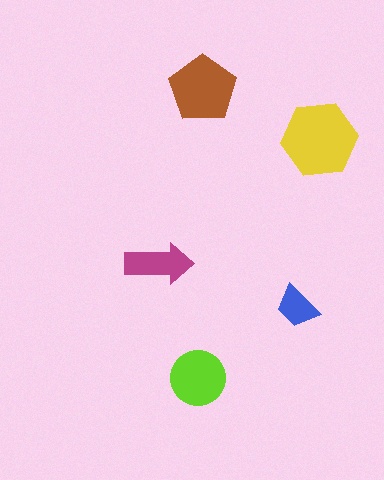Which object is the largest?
The yellow hexagon.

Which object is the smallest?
The blue trapezoid.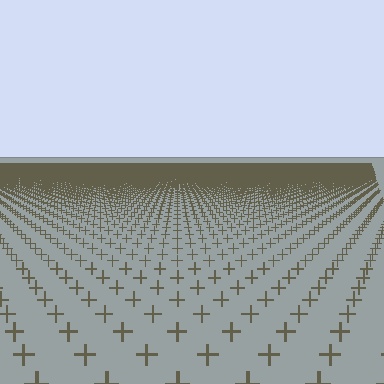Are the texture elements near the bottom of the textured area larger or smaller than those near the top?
Larger. Near the bottom, elements are closer to the viewer and appear at a bigger on-screen size.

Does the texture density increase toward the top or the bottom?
Density increases toward the top.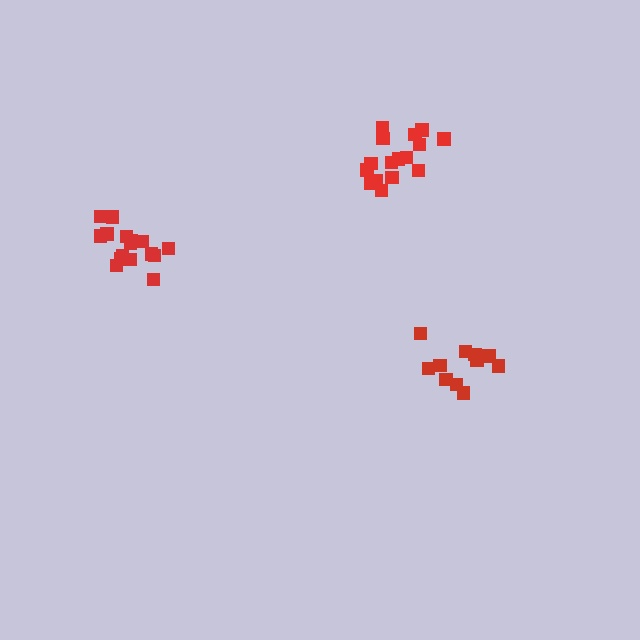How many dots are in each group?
Group 1: 16 dots, Group 2: 11 dots, Group 3: 16 dots (43 total).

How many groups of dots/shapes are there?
There are 3 groups.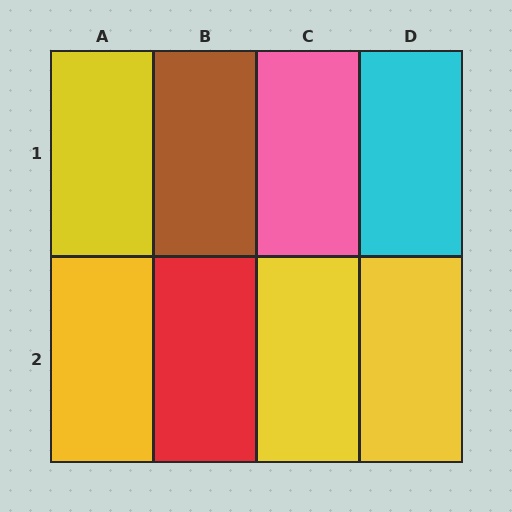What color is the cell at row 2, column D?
Yellow.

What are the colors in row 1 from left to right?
Yellow, brown, pink, cyan.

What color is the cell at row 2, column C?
Yellow.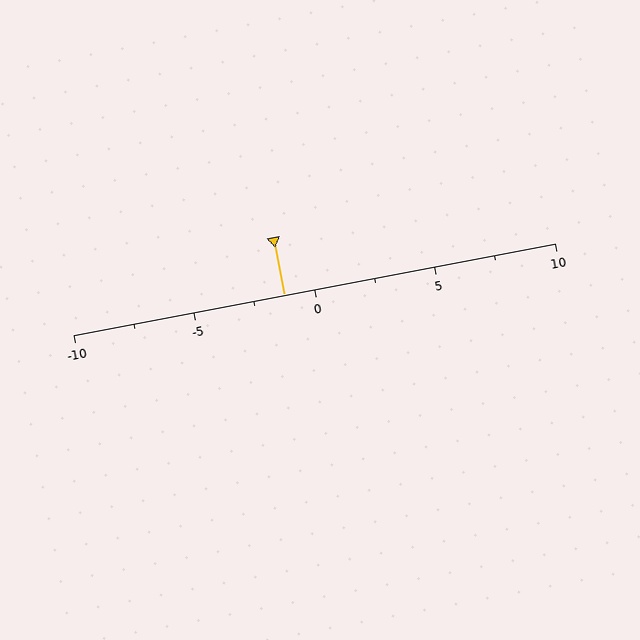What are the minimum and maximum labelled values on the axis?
The axis runs from -10 to 10.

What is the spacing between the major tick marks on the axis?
The major ticks are spaced 5 apart.